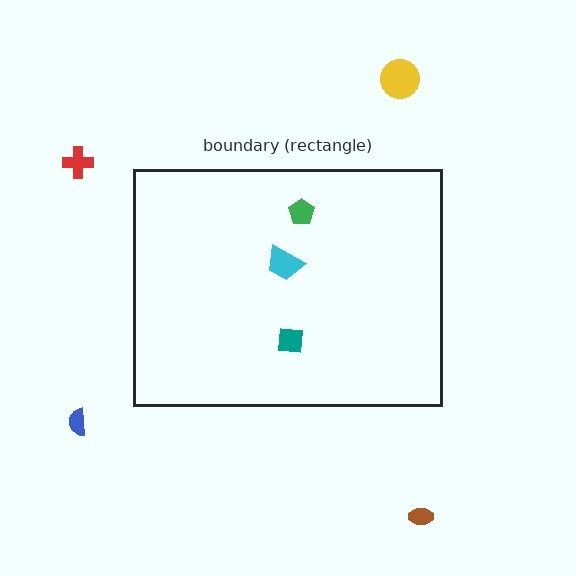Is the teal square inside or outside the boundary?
Inside.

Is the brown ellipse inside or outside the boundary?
Outside.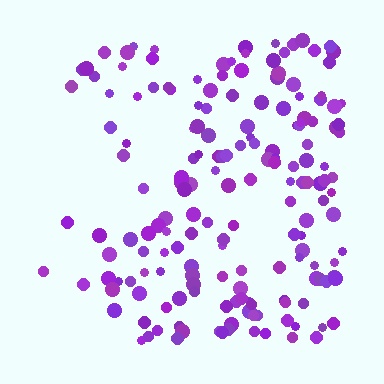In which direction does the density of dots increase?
From left to right, with the right side densest.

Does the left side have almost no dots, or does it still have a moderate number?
Still a moderate number, just noticeably fewer than the right.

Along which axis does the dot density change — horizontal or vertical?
Horizontal.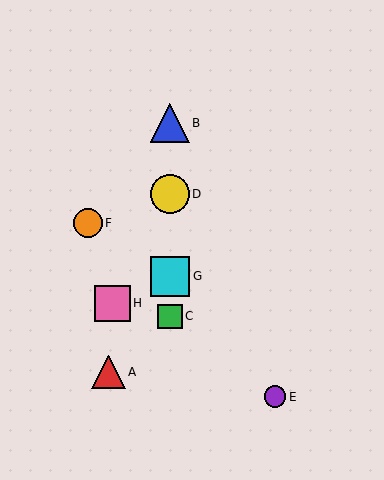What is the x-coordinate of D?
Object D is at x≈170.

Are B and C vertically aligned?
Yes, both are at x≈170.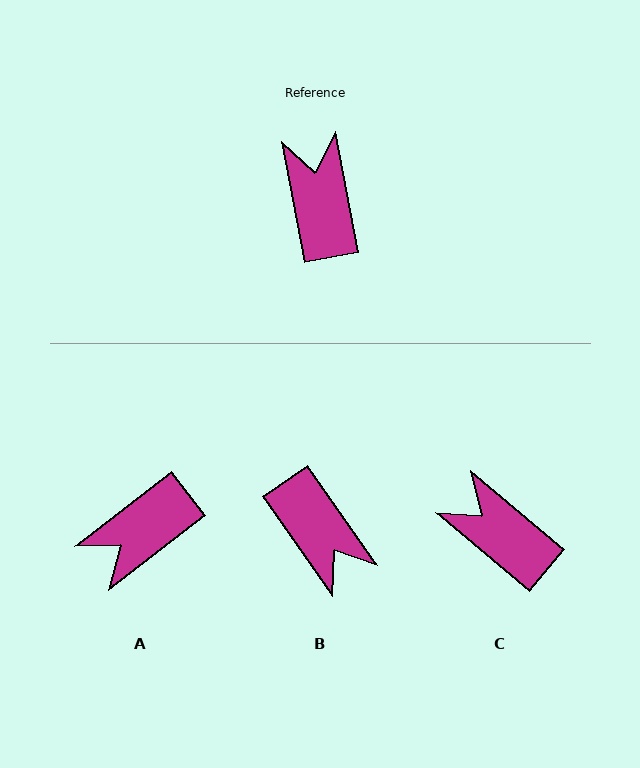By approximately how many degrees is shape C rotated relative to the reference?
Approximately 39 degrees counter-clockwise.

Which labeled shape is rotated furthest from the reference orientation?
B, about 155 degrees away.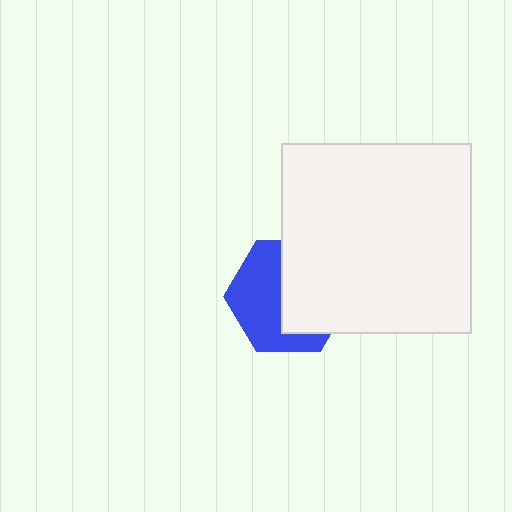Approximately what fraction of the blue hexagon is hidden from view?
Roughly 50% of the blue hexagon is hidden behind the white square.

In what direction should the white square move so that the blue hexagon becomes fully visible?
The white square should move right. That is the shortest direction to clear the overlap and leave the blue hexagon fully visible.